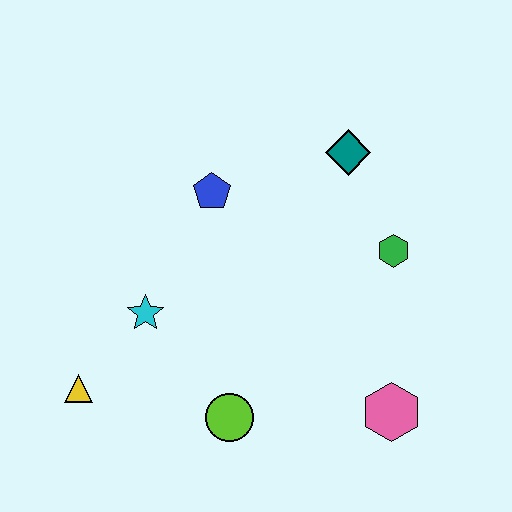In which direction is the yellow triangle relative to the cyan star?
The yellow triangle is below the cyan star.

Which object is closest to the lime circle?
The cyan star is closest to the lime circle.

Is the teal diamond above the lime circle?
Yes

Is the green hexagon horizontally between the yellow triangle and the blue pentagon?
No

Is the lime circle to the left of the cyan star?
No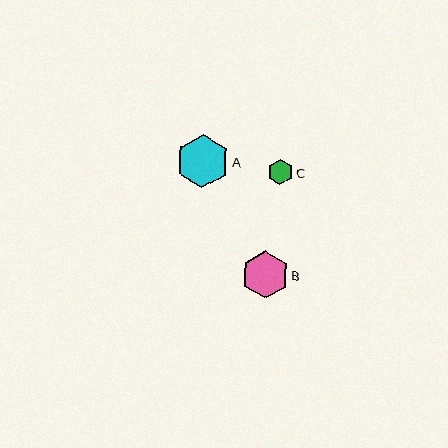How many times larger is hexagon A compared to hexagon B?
Hexagon A is approximately 1.1 times the size of hexagon B.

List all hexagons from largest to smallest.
From largest to smallest: A, B, C.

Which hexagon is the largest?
Hexagon A is the largest with a size of approximately 53 pixels.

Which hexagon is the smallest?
Hexagon C is the smallest with a size of approximately 25 pixels.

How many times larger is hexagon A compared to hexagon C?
Hexagon A is approximately 2.1 times the size of hexagon C.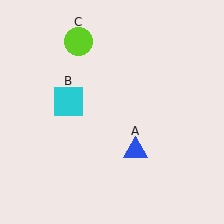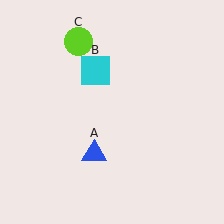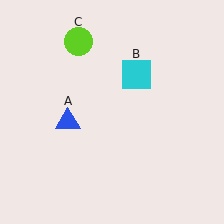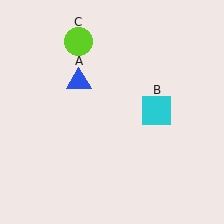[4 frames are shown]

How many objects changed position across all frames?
2 objects changed position: blue triangle (object A), cyan square (object B).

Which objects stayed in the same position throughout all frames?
Lime circle (object C) remained stationary.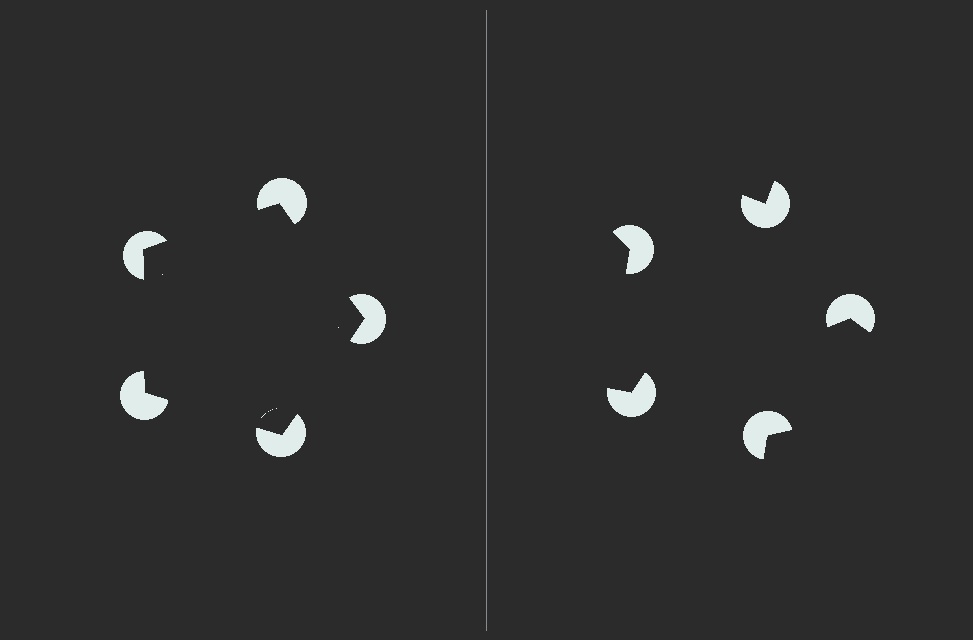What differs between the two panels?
The pac-man discs are positioned identically on both sides; only the wedge orientations differ. On the left they align to a pentagon; on the right they are misaligned.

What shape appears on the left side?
An illusory pentagon.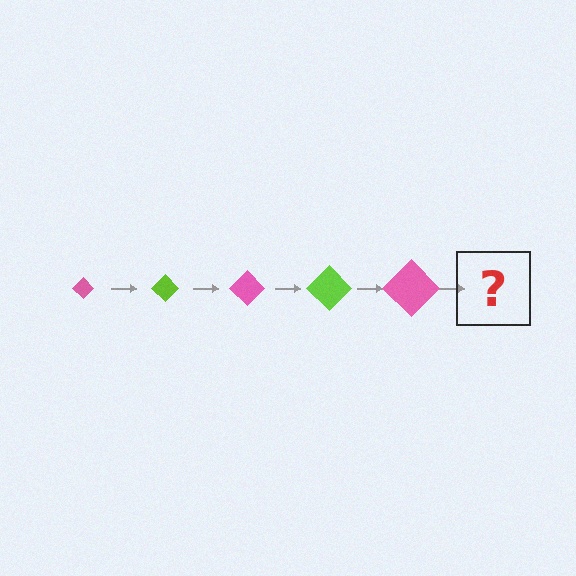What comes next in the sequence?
The next element should be a lime diamond, larger than the previous one.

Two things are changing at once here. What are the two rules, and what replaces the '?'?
The two rules are that the diamond grows larger each step and the color cycles through pink and lime. The '?' should be a lime diamond, larger than the previous one.